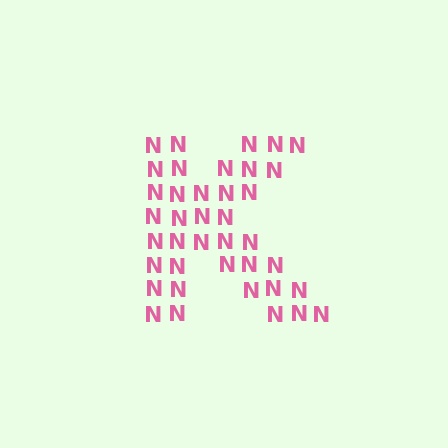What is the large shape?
The large shape is the letter K.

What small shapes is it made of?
It is made of small letter N's.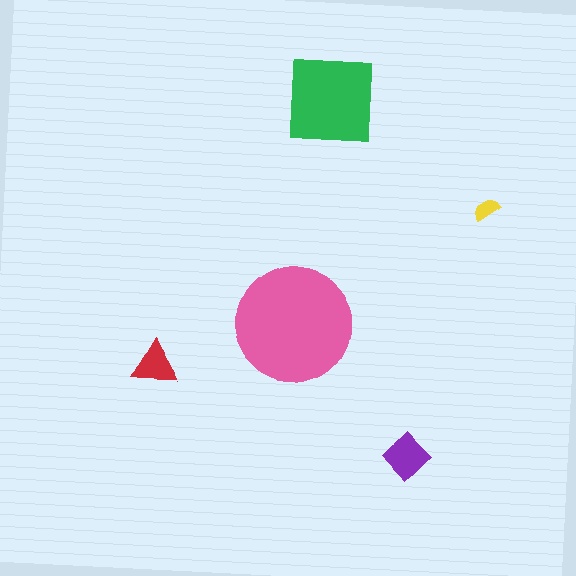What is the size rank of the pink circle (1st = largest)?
1st.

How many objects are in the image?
There are 5 objects in the image.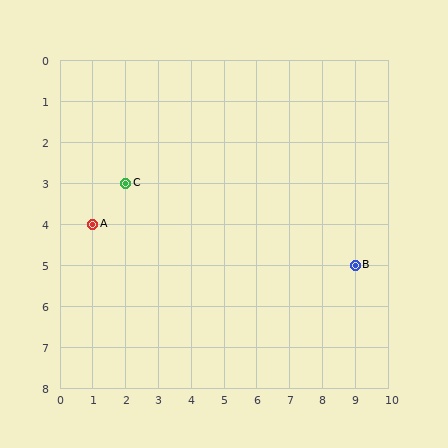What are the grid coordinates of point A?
Point A is at grid coordinates (1, 4).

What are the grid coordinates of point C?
Point C is at grid coordinates (2, 3).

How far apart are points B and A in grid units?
Points B and A are 8 columns and 1 row apart (about 8.1 grid units diagonally).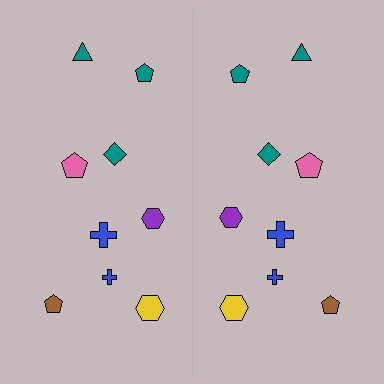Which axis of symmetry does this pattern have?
The pattern has a vertical axis of symmetry running through the center of the image.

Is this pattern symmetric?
Yes, this pattern has bilateral (reflection) symmetry.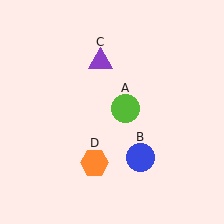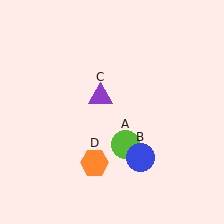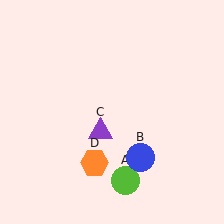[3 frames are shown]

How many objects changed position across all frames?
2 objects changed position: lime circle (object A), purple triangle (object C).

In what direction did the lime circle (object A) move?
The lime circle (object A) moved down.